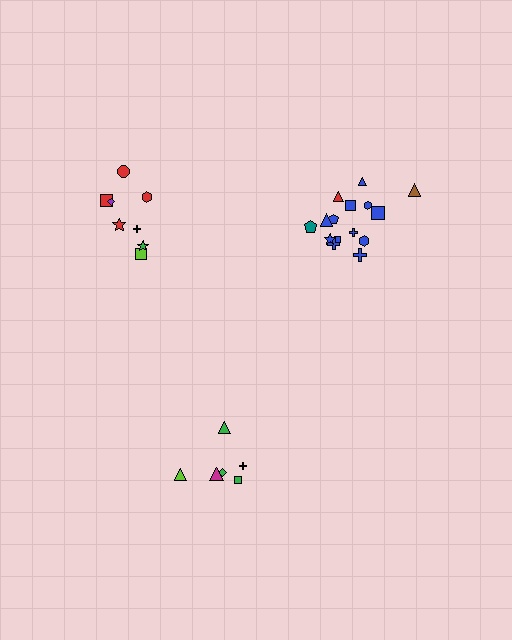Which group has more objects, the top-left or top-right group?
The top-right group.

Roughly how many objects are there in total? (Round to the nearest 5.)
Roughly 30 objects in total.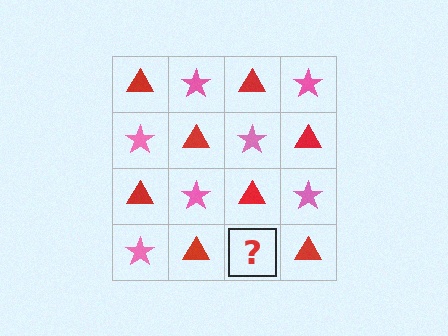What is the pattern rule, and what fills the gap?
The rule is that it alternates red triangle and pink star in a checkerboard pattern. The gap should be filled with a pink star.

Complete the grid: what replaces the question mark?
The question mark should be replaced with a pink star.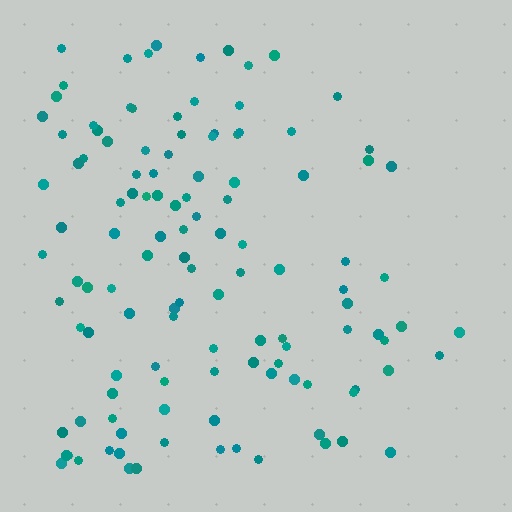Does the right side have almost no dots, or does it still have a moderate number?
Still a moderate number, just noticeably fewer than the left.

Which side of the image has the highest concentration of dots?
The left.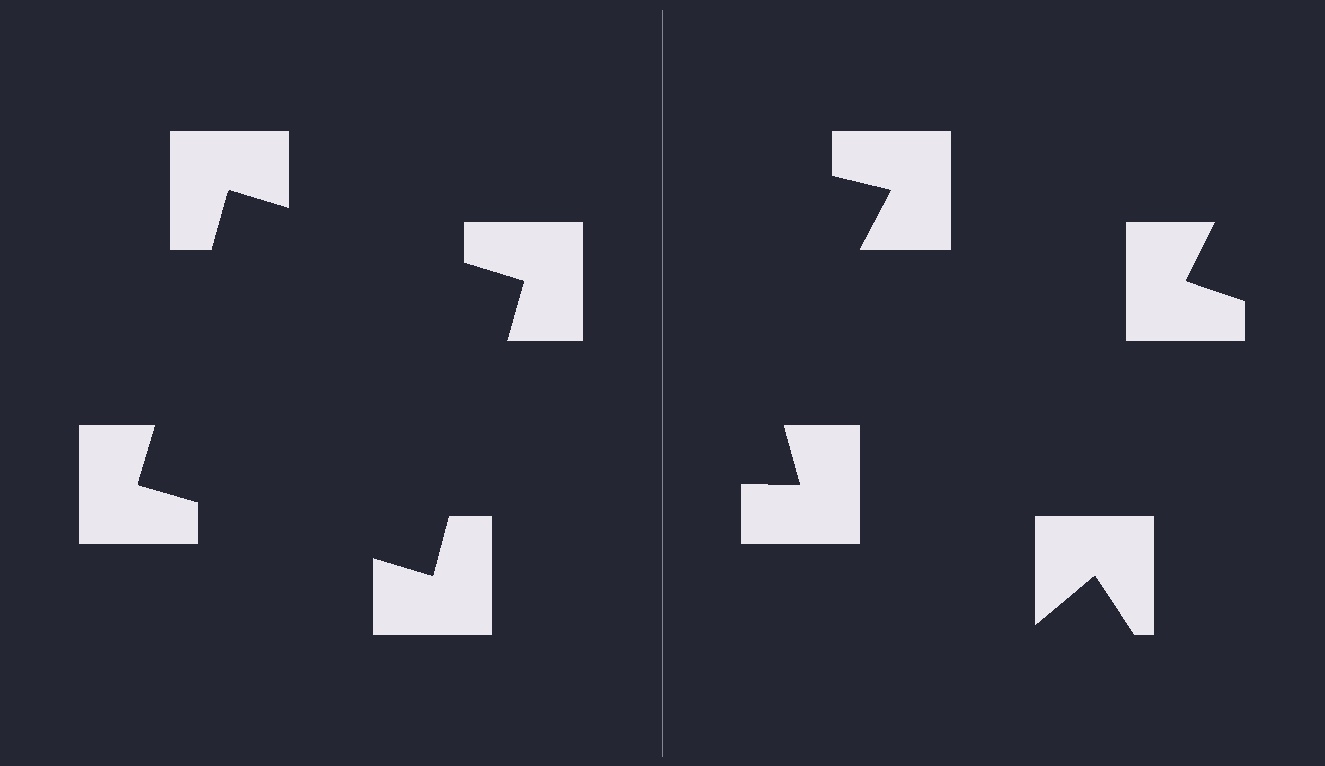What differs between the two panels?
The notched squares are positioned identically on both sides; only the wedge orientations differ. On the left they align to a square; on the right they are misaligned.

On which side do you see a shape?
An illusory square appears on the left side. On the right side the wedge cuts are rotated, so no coherent shape forms.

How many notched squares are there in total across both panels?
8 — 4 on each side.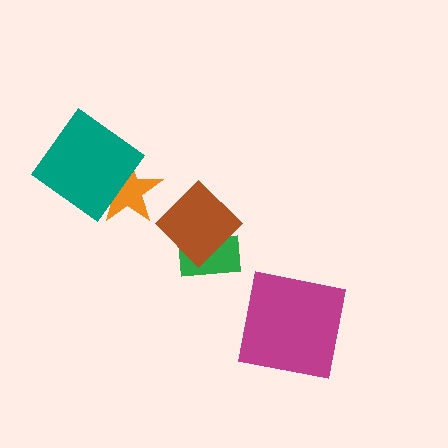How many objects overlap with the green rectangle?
1 object overlaps with the green rectangle.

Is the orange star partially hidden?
Yes, it is partially covered by another shape.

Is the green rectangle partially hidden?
Yes, it is partially covered by another shape.